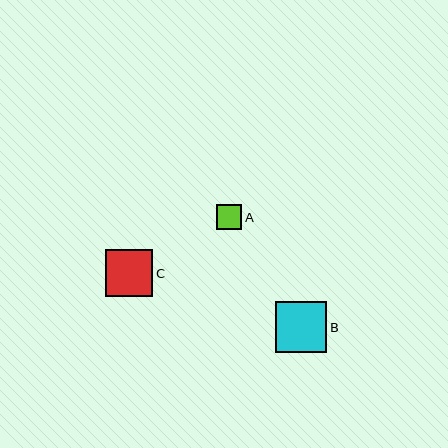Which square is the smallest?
Square A is the smallest with a size of approximately 25 pixels.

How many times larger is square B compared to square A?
Square B is approximately 2.1 times the size of square A.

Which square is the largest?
Square B is the largest with a size of approximately 51 pixels.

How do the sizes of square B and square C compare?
Square B and square C are approximately the same size.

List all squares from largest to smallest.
From largest to smallest: B, C, A.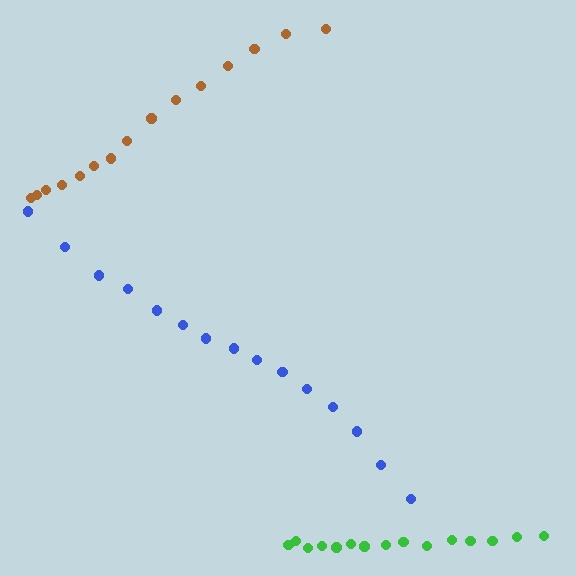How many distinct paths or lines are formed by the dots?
There are 3 distinct paths.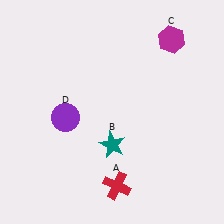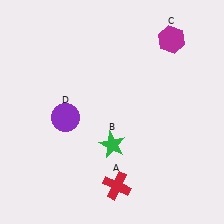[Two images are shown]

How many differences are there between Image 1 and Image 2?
There is 1 difference between the two images.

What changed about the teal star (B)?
In Image 1, B is teal. In Image 2, it changed to green.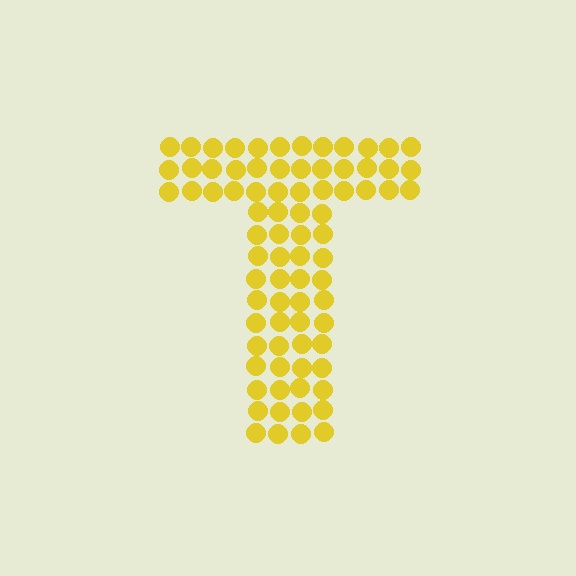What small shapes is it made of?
It is made of small circles.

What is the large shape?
The large shape is the letter T.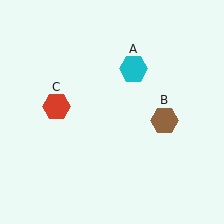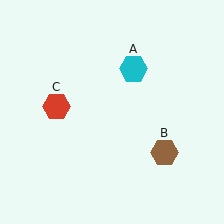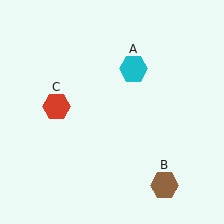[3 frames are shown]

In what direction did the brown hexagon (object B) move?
The brown hexagon (object B) moved down.